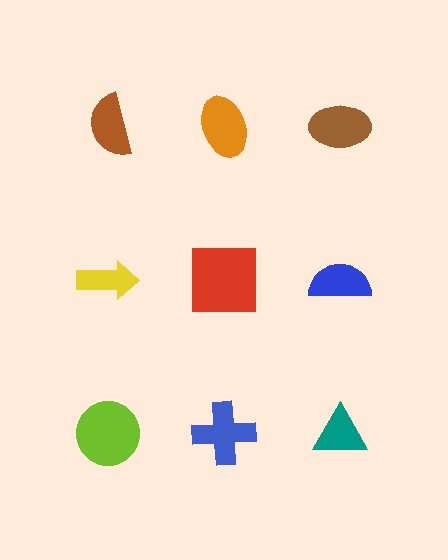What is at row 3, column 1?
A lime circle.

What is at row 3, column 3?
A teal triangle.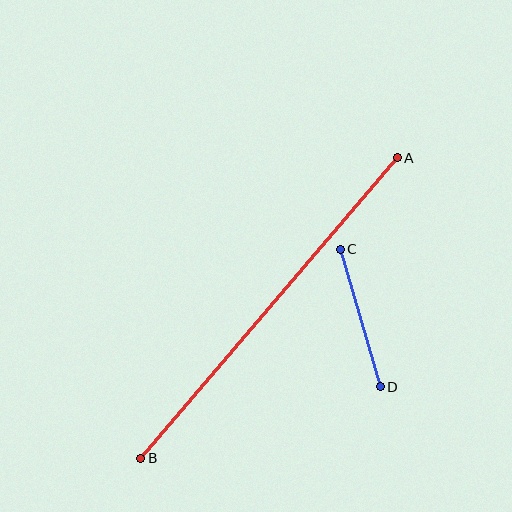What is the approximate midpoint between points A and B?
The midpoint is at approximately (269, 308) pixels.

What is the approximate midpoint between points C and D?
The midpoint is at approximately (360, 318) pixels.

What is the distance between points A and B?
The distance is approximately 395 pixels.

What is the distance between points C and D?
The distance is approximately 143 pixels.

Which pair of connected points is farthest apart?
Points A and B are farthest apart.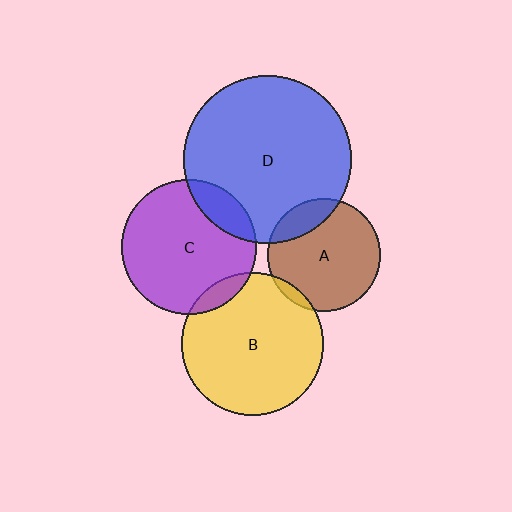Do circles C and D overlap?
Yes.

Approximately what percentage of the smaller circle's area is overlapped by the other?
Approximately 15%.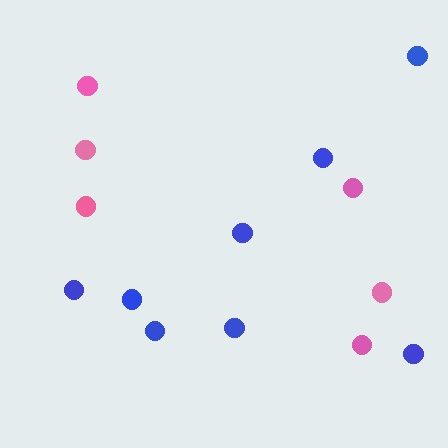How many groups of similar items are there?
There are 2 groups: one group of blue circles (8) and one group of pink circles (6).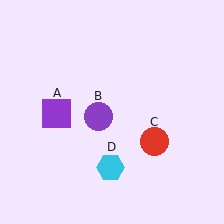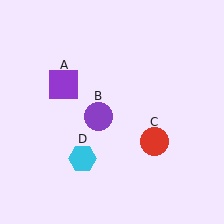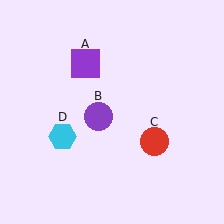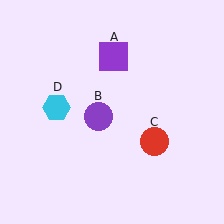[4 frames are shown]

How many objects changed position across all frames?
2 objects changed position: purple square (object A), cyan hexagon (object D).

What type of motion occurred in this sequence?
The purple square (object A), cyan hexagon (object D) rotated clockwise around the center of the scene.